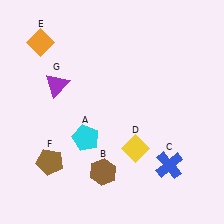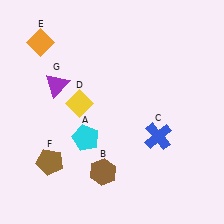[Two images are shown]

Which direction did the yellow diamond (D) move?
The yellow diamond (D) moved left.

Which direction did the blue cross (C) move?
The blue cross (C) moved up.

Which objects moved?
The objects that moved are: the blue cross (C), the yellow diamond (D).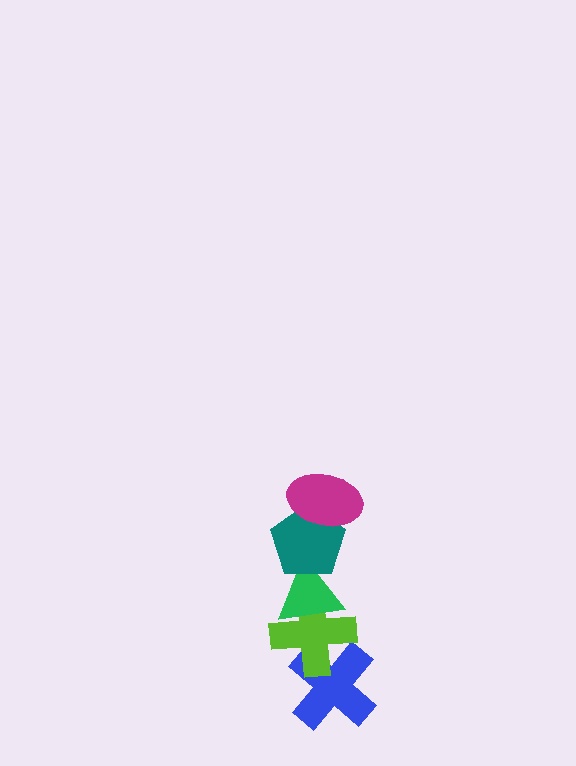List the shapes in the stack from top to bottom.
From top to bottom: the magenta ellipse, the teal pentagon, the green triangle, the lime cross, the blue cross.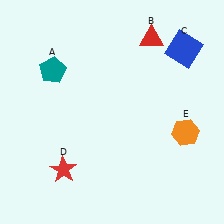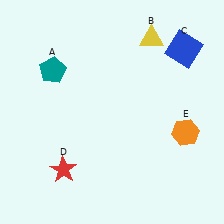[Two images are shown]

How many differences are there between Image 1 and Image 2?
There is 1 difference between the two images.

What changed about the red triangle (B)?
In Image 1, B is red. In Image 2, it changed to yellow.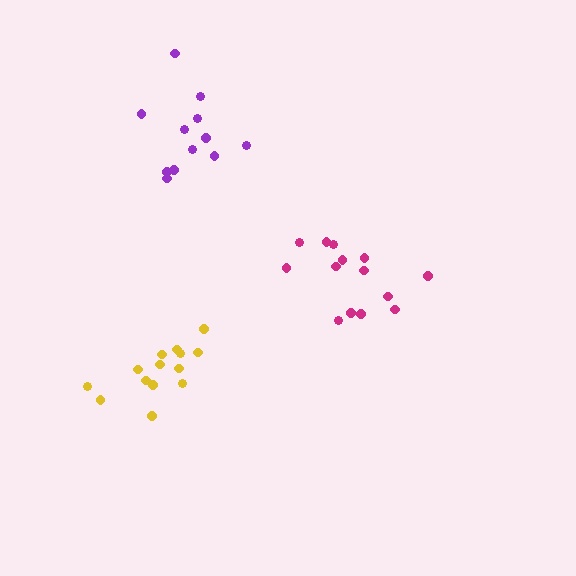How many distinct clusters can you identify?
There are 3 distinct clusters.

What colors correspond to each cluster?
The clusters are colored: magenta, yellow, purple.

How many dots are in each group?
Group 1: 14 dots, Group 2: 14 dots, Group 3: 12 dots (40 total).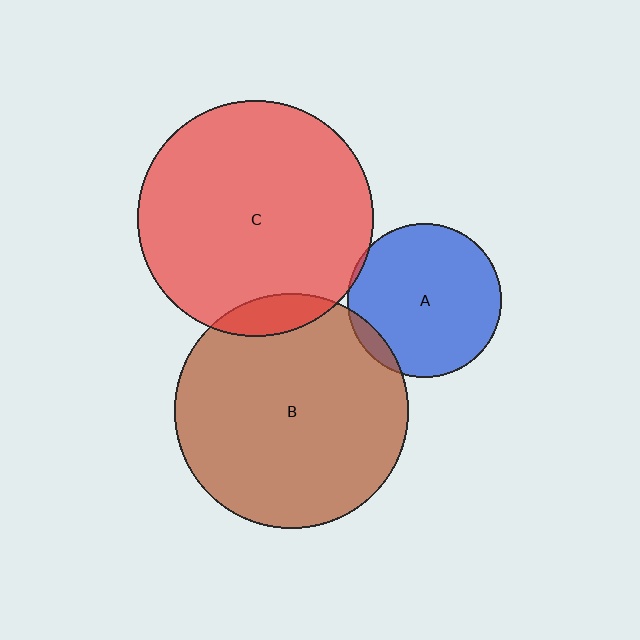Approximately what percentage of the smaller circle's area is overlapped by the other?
Approximately 5%.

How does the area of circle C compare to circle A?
Approximately 2.3 times.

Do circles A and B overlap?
Yes.